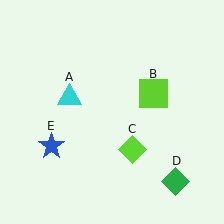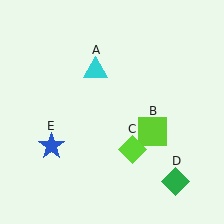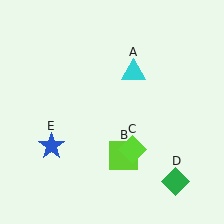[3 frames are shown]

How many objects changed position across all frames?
2 objects changed position: cyan triangle (object A), lime square (object B).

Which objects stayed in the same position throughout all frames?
Lime diamond (object C) and green diamond (object D) and blue star (object E) remained stationary.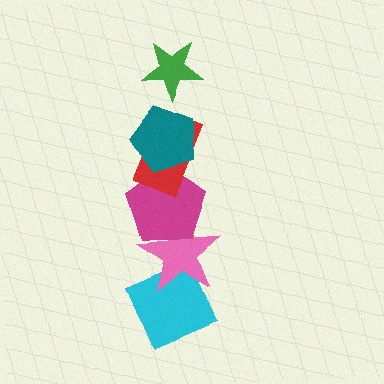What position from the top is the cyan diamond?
The cyan diamond is 6th from the top.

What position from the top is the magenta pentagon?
The magenta pentagon is 4th from the top.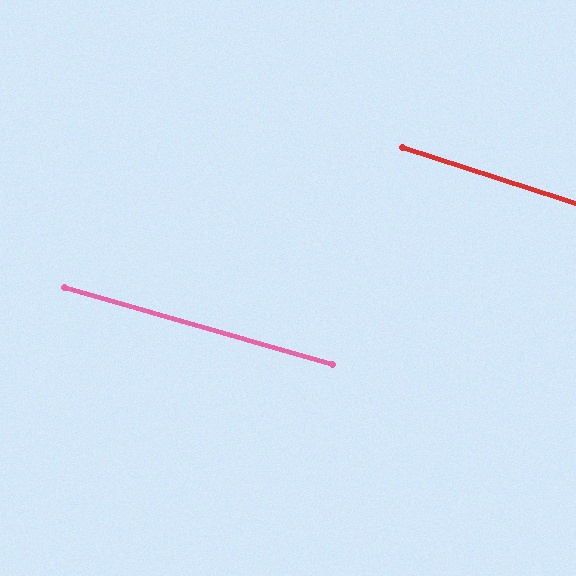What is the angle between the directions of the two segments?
Approximately 2 degrees.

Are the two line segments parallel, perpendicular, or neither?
Parallel — their directions differ by only 1.8°.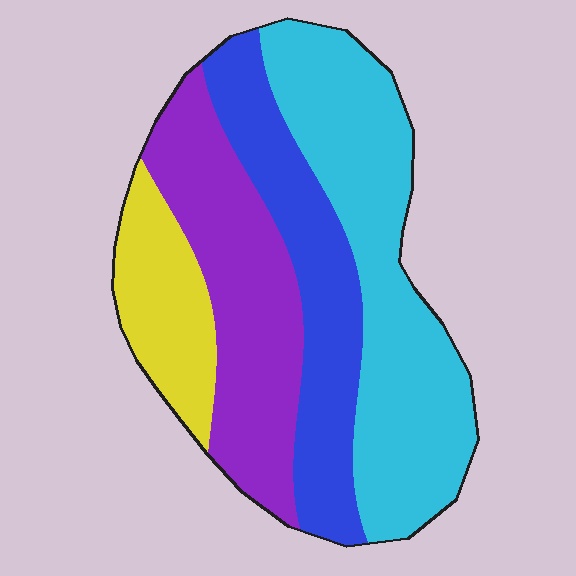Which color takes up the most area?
Cyan, at roughly 35%.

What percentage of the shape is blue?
Blue takes up less than a quarter of the shape.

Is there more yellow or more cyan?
Cyan.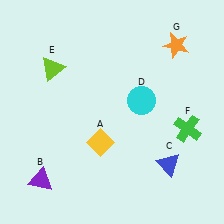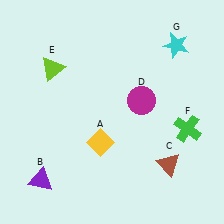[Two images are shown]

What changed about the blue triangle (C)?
In Image 1, C is blue. In Image 2, it changed to brown.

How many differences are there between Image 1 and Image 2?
There are 3 differences between the two images.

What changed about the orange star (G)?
In Image 1, G is orange. In Image 2, it changed to cyan.